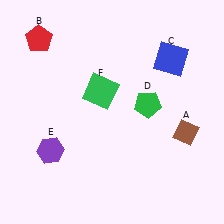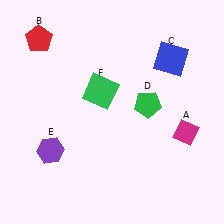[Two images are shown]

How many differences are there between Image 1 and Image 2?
There is 1 difference between the two images.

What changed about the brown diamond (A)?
In Image 1, A is brown. In Image 2, it changed to magenta.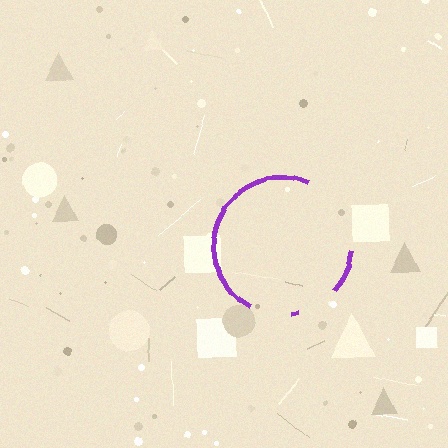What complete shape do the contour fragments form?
The contour fragments form a circle.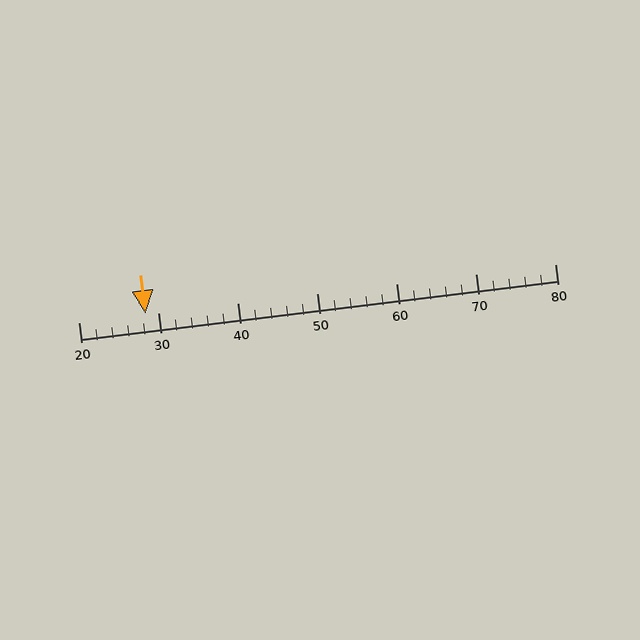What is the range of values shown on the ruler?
The ruler shows values from 20 to 80.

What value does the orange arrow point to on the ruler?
The orange arrow points to approximately 28.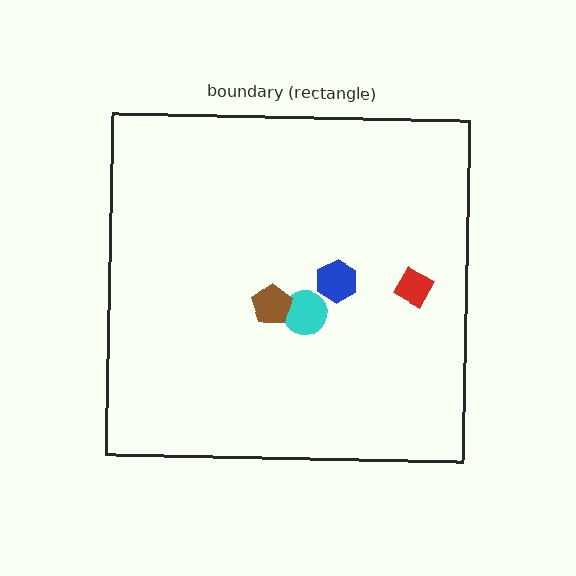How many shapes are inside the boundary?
4 inside, 0 outside.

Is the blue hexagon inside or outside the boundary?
Inside.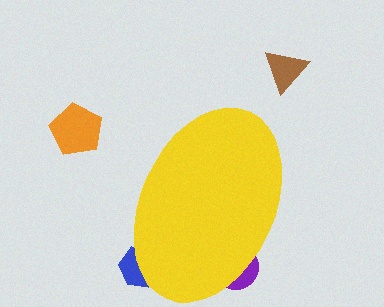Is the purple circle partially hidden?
Yes, the purple circle is partially hidden behind the yellow ellipse.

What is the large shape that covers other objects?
A yellow ellipse.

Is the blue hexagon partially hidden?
Yes, the blue hexagon is partially hidden behind the yellow ellipse.